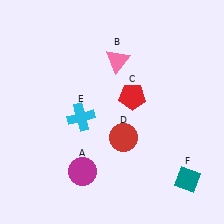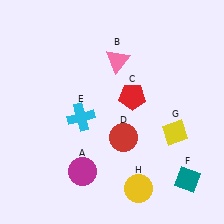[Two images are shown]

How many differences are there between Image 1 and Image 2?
There are 2 differences between the two images.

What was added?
A yellow diamond (G), a yellow circle (H) were added in Image 2.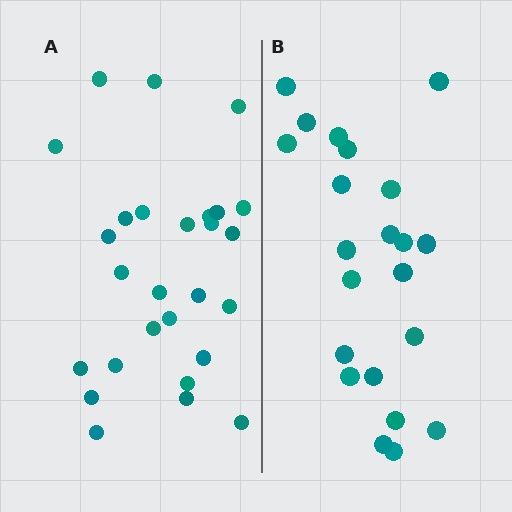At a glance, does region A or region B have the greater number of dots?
Region A (the left region) has more dots.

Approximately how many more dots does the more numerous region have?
Region A has about 5 more dots than region B.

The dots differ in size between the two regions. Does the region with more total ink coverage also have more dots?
No. Region B has more total ink coverage because its dots are larger, but region A actually contains more individual dots. Total area can be misleading — the number of items is what matters here.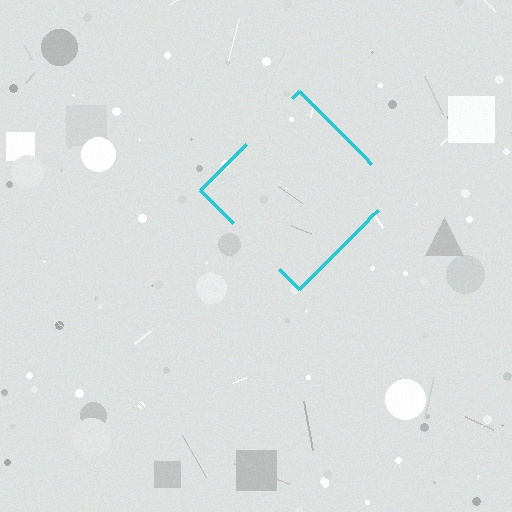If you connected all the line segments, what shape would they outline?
They would outline a diamond.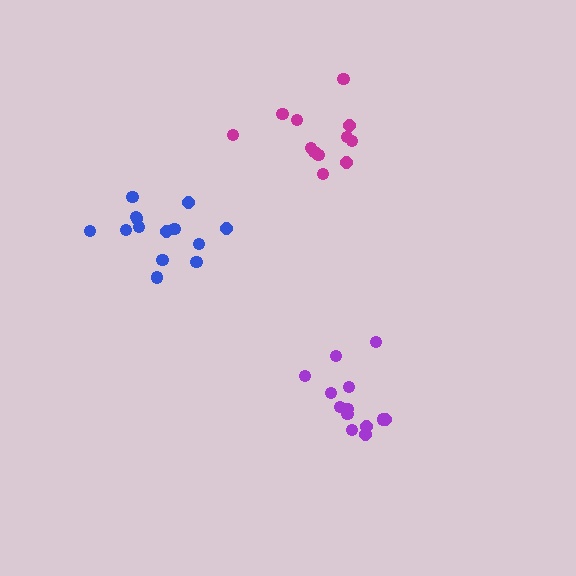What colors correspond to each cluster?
The clusters are colored: blue, magenta, purple.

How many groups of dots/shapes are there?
There are 3 groups.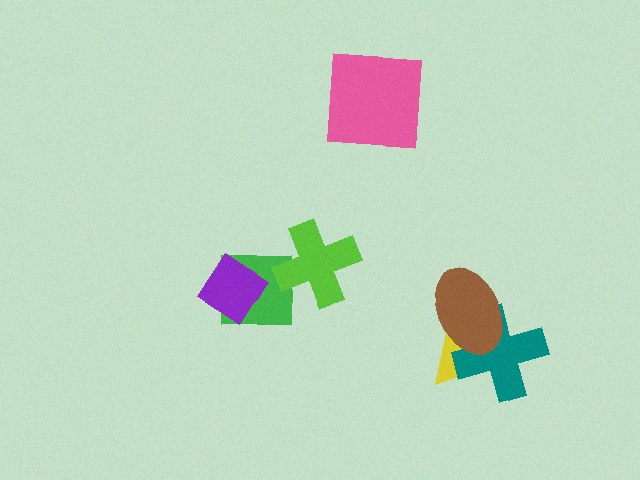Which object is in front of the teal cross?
The brown ellipse is in front of the teal cross.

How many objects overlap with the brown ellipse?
2 objects overlap with the brown ellipse.